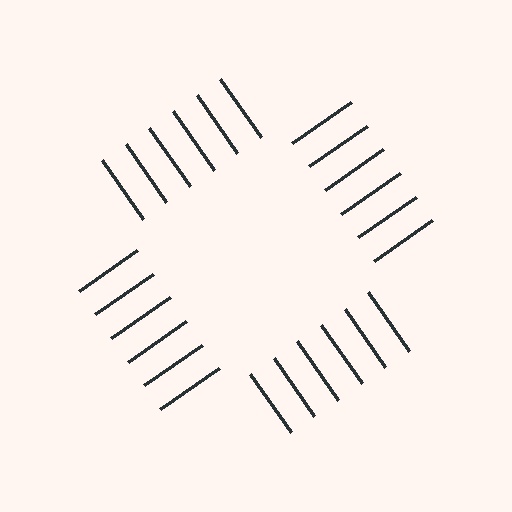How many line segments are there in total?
24 — 6 along each of the 4 edges.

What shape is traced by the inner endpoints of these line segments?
An illusory square — the line segments terminate on its edges but no continuous stroke is drawn.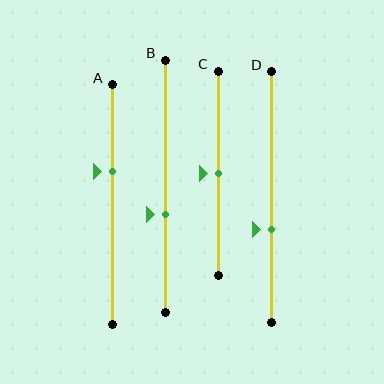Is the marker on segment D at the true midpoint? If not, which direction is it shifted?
No, the marker on segment D is shifted downward by about 13% of the segment length.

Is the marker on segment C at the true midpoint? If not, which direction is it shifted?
Yes, the marker on segment C is at the true midpoint.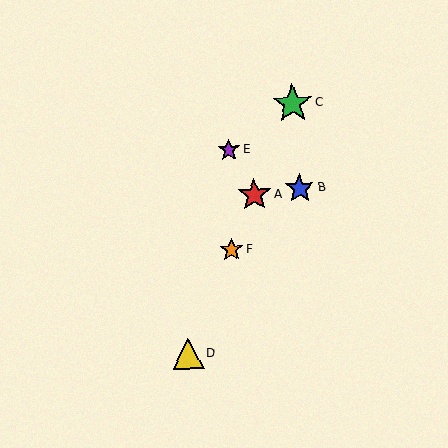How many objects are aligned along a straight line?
4 objects (A, C, D, F) are aligned along a straight line.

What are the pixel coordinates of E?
Object E is at (229, 150).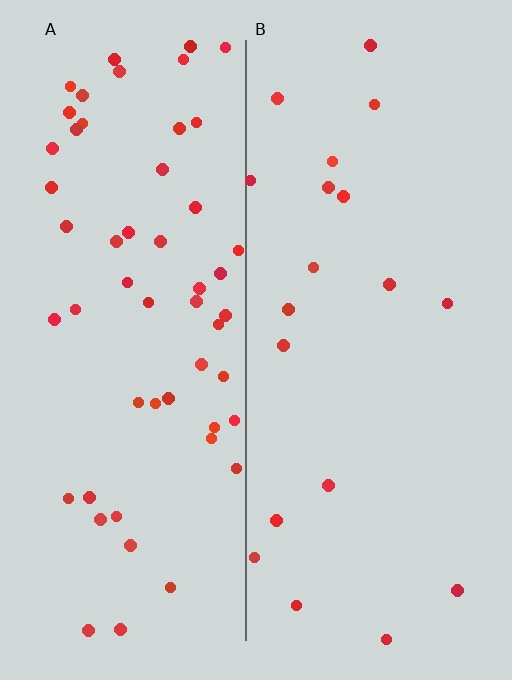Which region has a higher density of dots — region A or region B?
A (the left).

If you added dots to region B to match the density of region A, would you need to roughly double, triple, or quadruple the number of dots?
Approximately triple.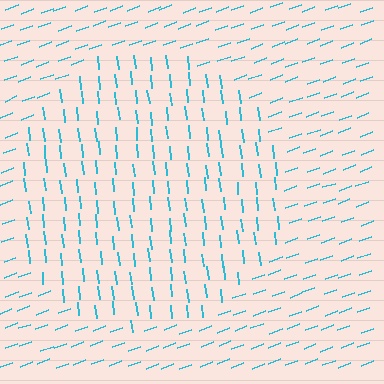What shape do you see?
I see a circle.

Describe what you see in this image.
The image is filled with small cyan line segments. A circle region in the image has lines oriented differently from the surrounding lines, creating a visible texture boundary.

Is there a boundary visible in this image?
Yes, there is a texture boundary formed by a change in line orientation.